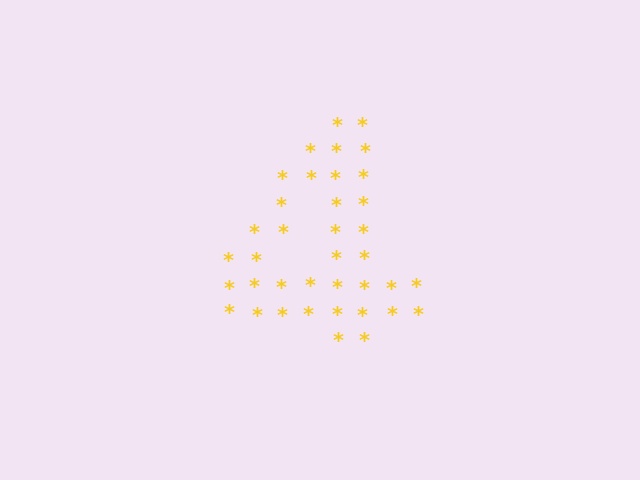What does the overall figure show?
The overall figure shows the digit 4.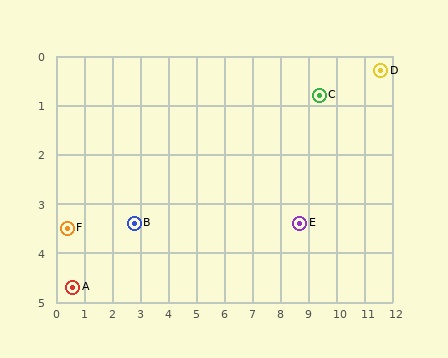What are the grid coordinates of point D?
Point D is at approximately (11.6, 0.3).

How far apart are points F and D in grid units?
Points F and D are about 11.6 grid units apart.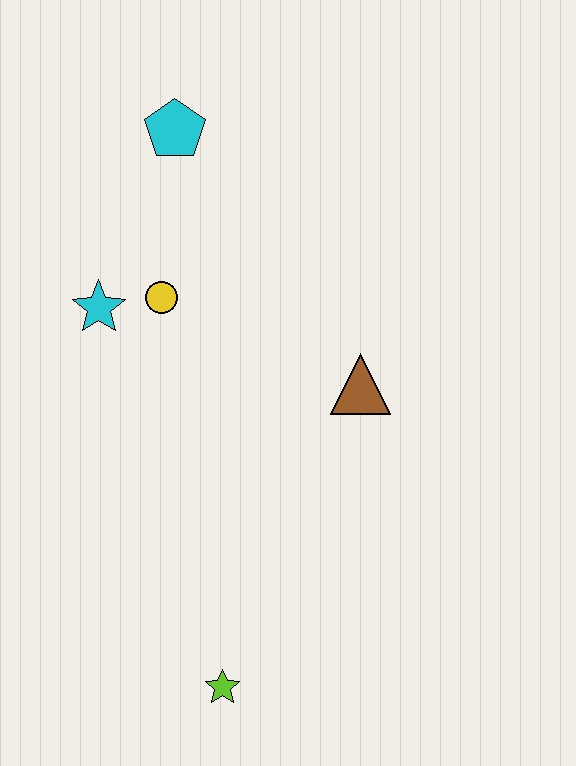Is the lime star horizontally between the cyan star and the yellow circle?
No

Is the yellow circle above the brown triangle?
Yes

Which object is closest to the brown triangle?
The yellow circle is closest to the brown triangle.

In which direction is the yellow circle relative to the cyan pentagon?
The yellow circle is below the cyan pentagon.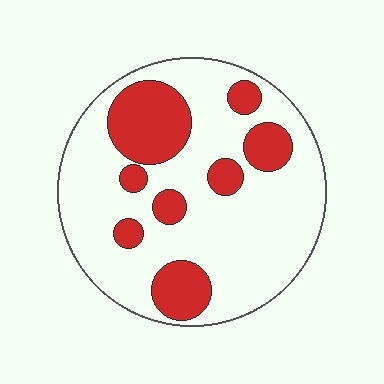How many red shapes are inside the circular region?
8.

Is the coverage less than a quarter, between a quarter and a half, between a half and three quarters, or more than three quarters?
Between a quarter and a half.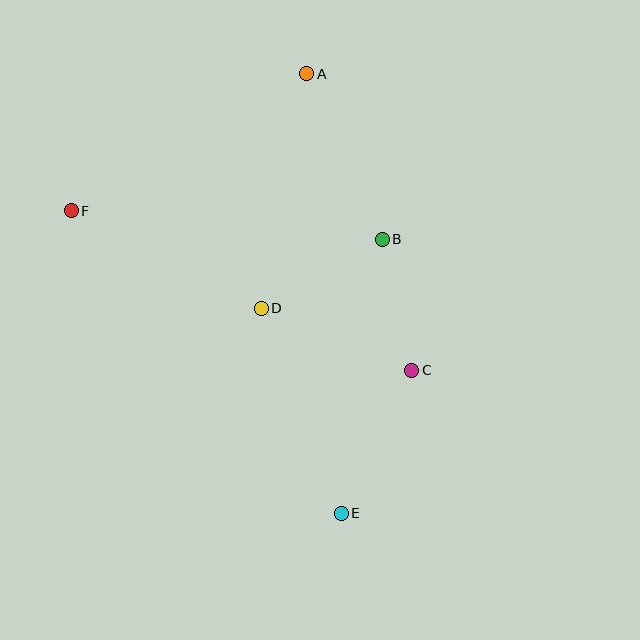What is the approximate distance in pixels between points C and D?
The distance between C and D is approximately 163 pixels.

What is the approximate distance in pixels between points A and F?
The distance between A and F is approximately 273 pixels.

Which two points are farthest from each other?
Points A and E are farthest from each other.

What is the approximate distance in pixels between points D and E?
The distance between D and E is approximately 220 pixels.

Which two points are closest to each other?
Points B and C are closest to each other.